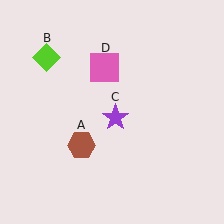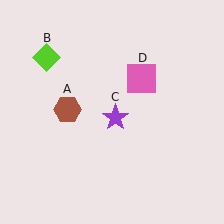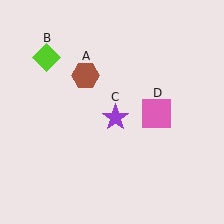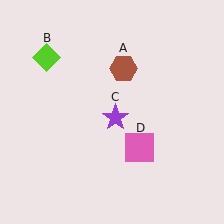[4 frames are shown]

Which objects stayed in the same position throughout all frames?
Lime diamond (object B) and purple star (object C) remained stationary.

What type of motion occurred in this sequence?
The brown hexagon (object A), pink square (object D) rotated clockwise around the center of the scene.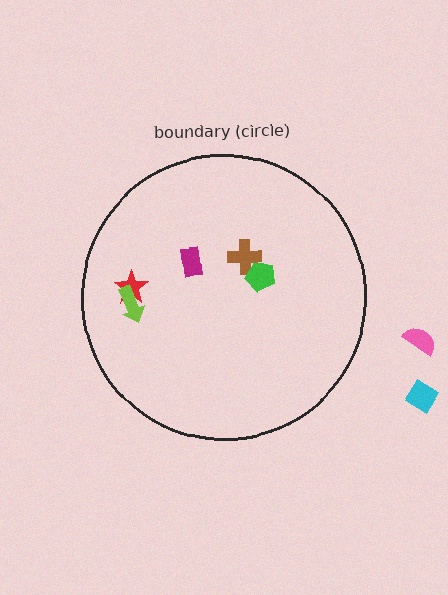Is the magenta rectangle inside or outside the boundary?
Inside.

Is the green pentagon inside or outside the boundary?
Inside.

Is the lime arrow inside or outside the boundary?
Inside.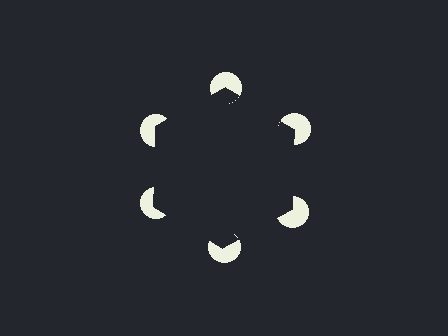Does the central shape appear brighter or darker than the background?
It typically appears slightly darker than the background, even though no actual brightness change is drawn.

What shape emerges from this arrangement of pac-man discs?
An illusory hexagon — its edges are inferred from the aligned wedge cuts in the pac-man discs, not physically drawn.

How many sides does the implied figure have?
6 sides.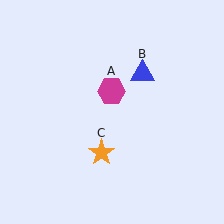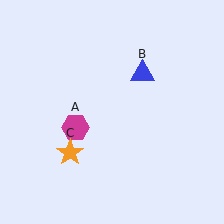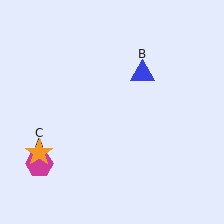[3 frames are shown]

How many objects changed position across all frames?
2 objects changed position: magenta hexagon (object A), orange star (object C).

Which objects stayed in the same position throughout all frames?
Blue triangle (object B) remained stationary.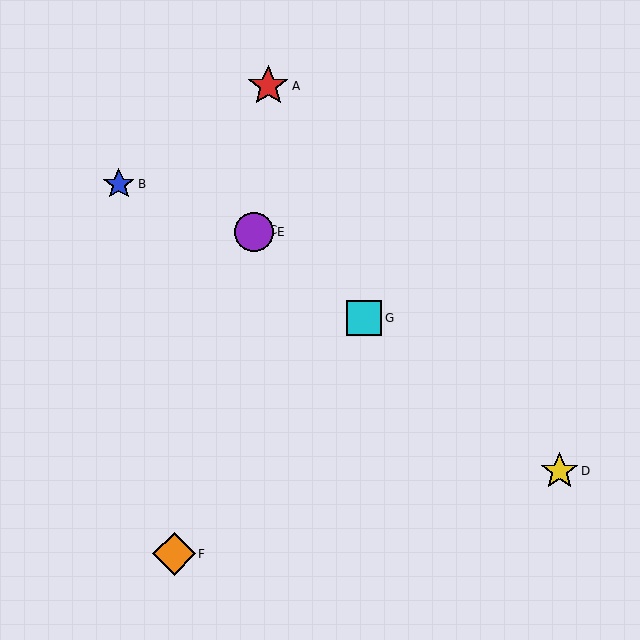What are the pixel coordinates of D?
Object D is at (560, 471).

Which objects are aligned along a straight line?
Objects C, D, E, G are aligned along a straight line.